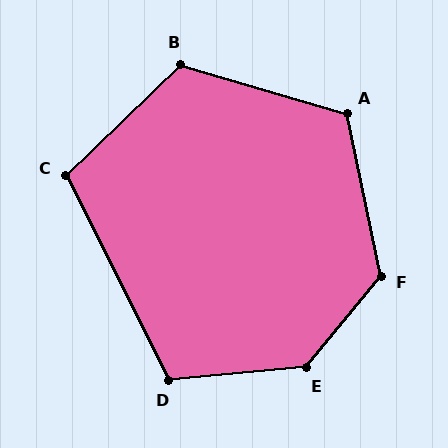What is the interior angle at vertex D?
Approximately 112 degrees (obtuse).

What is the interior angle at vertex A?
Approximately 118 degrees (obtuse).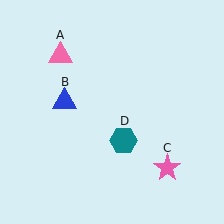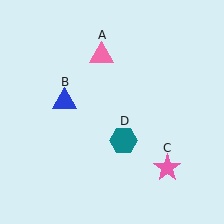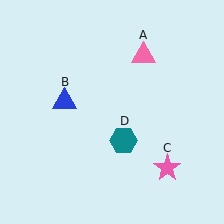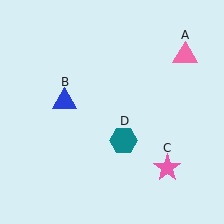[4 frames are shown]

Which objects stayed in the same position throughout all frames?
Blue triangle (object B) and pink star (object C) and teal hexagon (object D) remained stationary.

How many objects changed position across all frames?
1 object changed position: pink triangle (object A).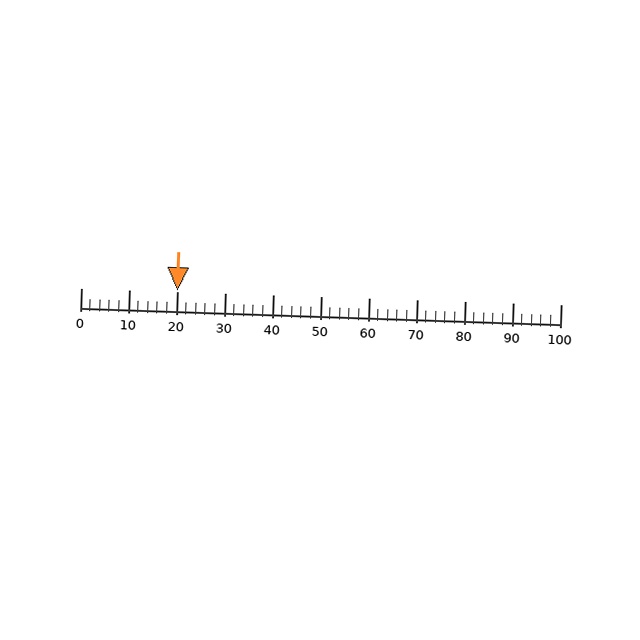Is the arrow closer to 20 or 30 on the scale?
The arrow is closer to 20.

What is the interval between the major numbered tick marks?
The major tick marks are spaced 10 units apart.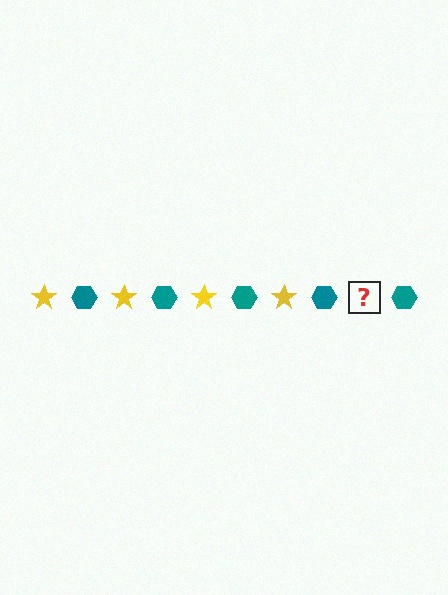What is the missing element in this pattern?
The missing element is a yellow star.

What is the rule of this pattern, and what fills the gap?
The rule is that the pattern alternates between yellow star and teal hexagon. The gap should be filled with a yellow star.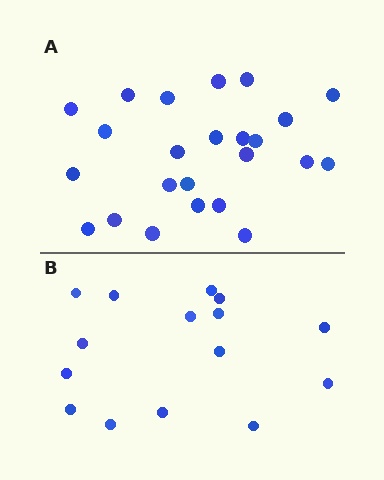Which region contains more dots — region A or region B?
Region A (the top region) has more dots.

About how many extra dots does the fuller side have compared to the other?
Region A has roughly 8 or so more dots than region B.